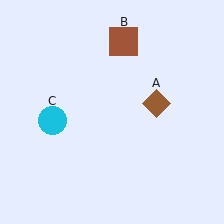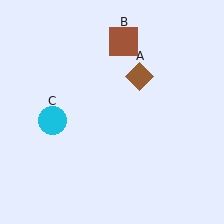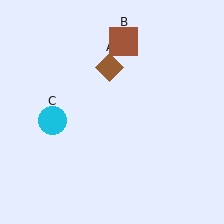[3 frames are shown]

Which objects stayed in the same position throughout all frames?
Brown square (object B) and cyan circle (object C) remained stationary.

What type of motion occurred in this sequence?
The brown diamond (object A) rotated counterclockwise around the center of the scene.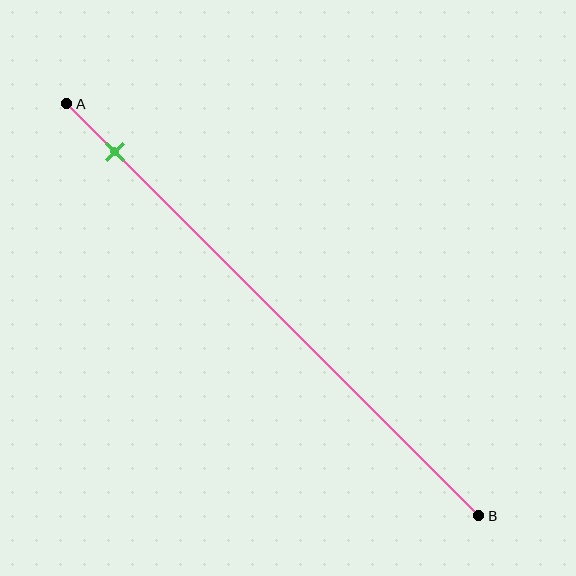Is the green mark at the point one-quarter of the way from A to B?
No, the mark is at about 10% from A, not at the 25% one-quarter point.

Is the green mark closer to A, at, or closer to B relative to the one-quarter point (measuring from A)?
The green mark is closer to point A than the one-quarter point of segment AB.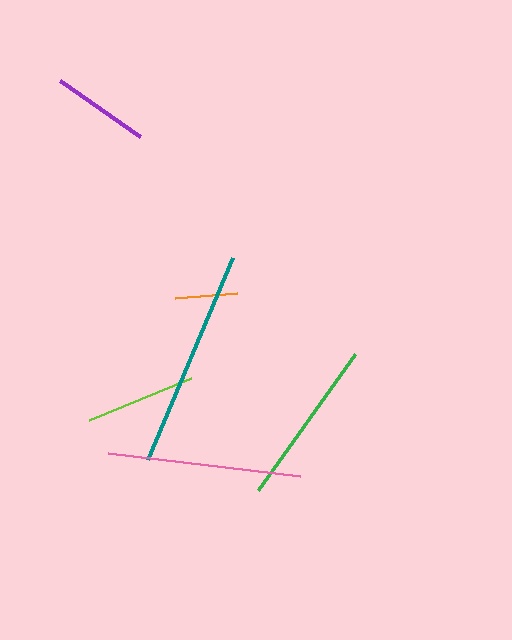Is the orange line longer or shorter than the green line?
The green line is longer than the orange line.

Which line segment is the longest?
The teal line is the longest at approximately 219 pixels.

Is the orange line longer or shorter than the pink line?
The pink line is longer than the orange line.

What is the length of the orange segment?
The orange segment is approximately 63 pixels long.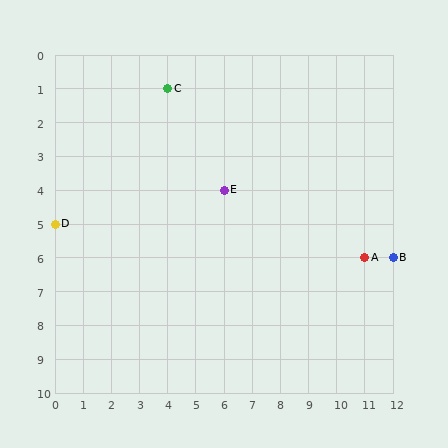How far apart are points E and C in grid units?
Points E and C are 2 columns and 3 rows apart (about 3.6 grid units diagonally).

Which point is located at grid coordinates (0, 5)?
Point D is at (0, 5).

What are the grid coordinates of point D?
Point D is at grid coordinates (0, 5).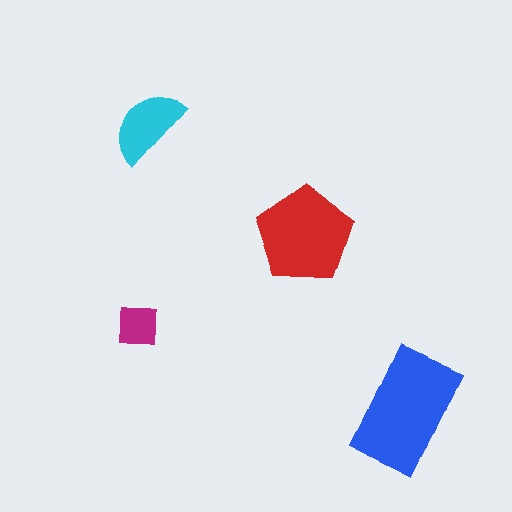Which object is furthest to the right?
The blue rectangle is rightmost.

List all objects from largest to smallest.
The blue rectangle, the red pentagon, the cyan semicircle, the magenta square.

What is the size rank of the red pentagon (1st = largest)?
2nd.